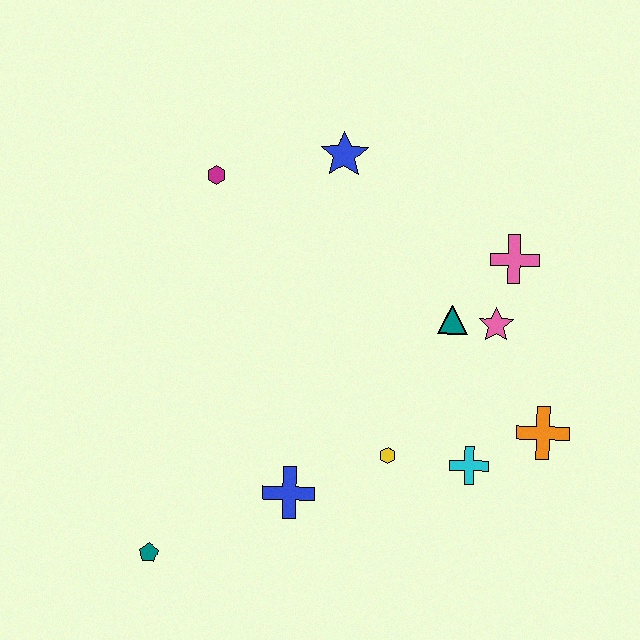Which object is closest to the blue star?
The magenta hexagon is closest to the blue star.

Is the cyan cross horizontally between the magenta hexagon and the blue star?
No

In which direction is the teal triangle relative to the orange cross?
The teal triangle is above the orange cross.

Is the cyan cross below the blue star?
Yes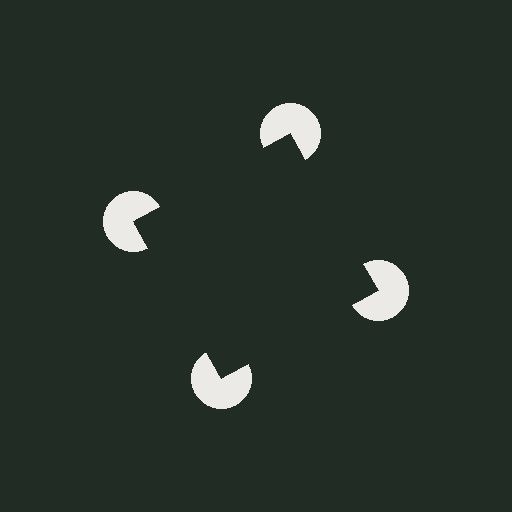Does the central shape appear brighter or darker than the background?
It typically appears slightly darker than the background, even though no actual brightness change is drawn.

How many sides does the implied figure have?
4 sides.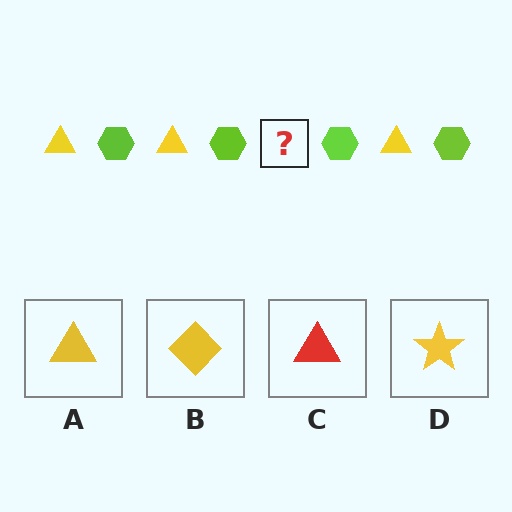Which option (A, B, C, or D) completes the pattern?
A.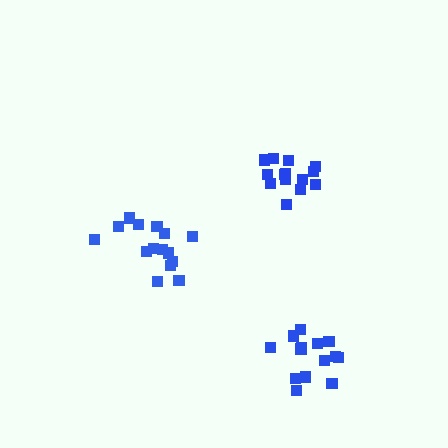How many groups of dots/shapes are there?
There are 3 groups.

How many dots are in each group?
Group 1: 14 dots, Group 2: 15 dots, Group 3: 14 dots (43 total).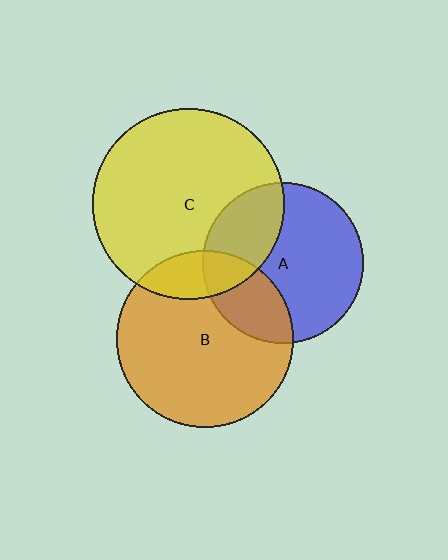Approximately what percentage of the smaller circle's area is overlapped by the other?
Approximately 30%.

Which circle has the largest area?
Circle C (yellow).